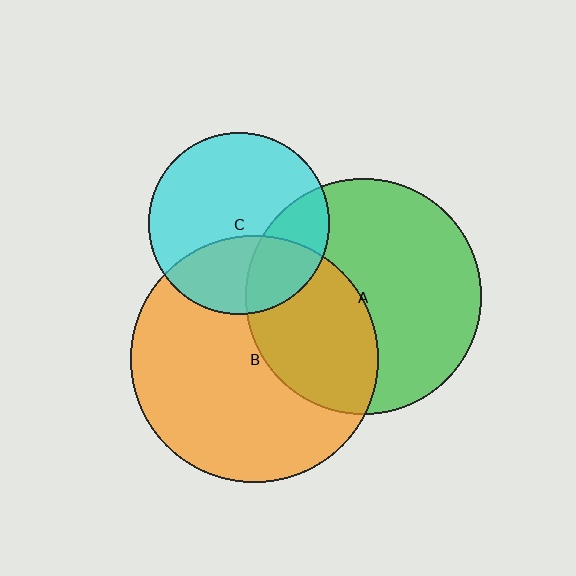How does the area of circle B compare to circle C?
Approximately 1.9 times.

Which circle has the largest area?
Circle B (orange).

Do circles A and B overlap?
Yes.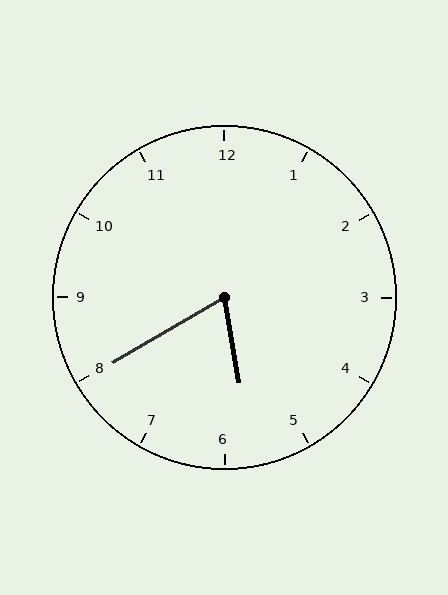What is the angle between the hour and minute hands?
Approximately 70 degrees.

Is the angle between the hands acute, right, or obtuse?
It is acute.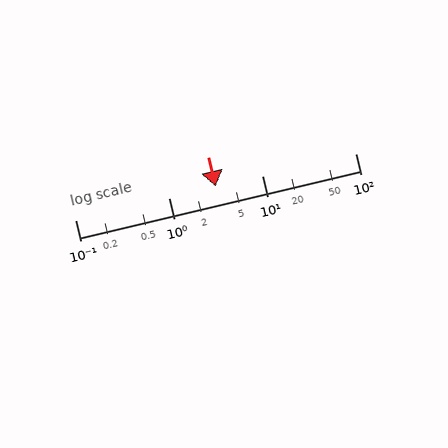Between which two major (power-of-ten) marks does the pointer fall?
The pointer is between 1 and 10.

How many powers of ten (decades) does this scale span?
The scale spans 3 decades, from 0.1 to 100.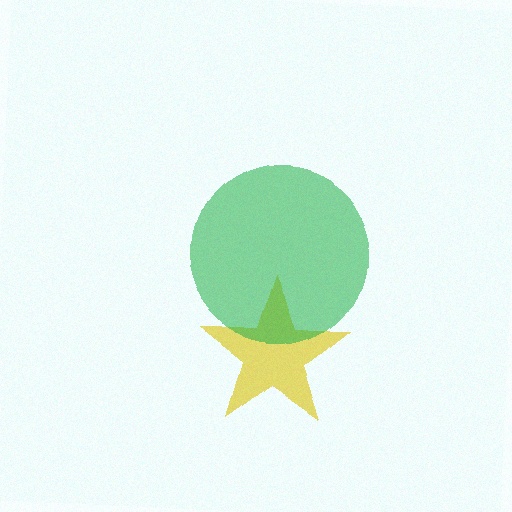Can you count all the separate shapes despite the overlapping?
Yes, there are 2 separate shapes.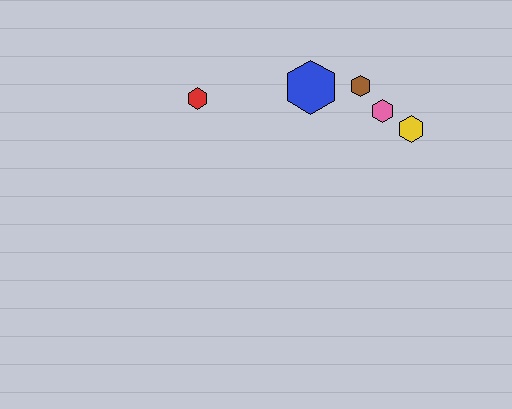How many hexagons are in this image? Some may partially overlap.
There are 5 hexagons.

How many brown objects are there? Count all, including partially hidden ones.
There is 1 brown object.